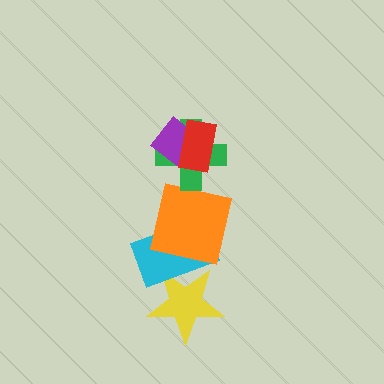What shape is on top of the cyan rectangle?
The orange square is on top of the cyan rectangle.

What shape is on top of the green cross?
The purple diamond is on top of the green cross.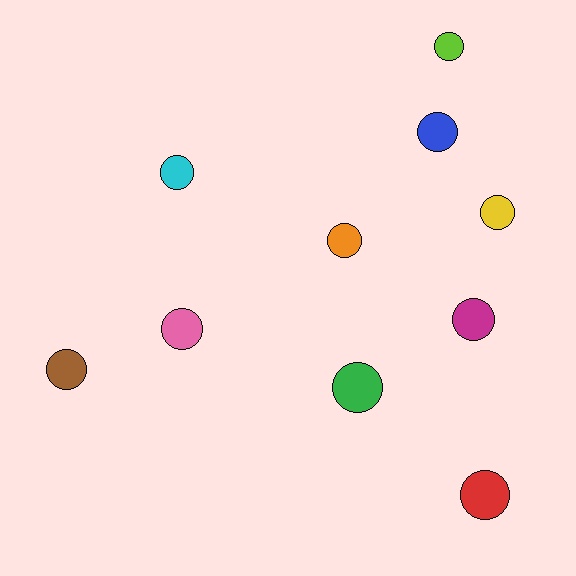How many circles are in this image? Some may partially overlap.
There are 10 circles.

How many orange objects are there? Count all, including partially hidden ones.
There is 1 orange object.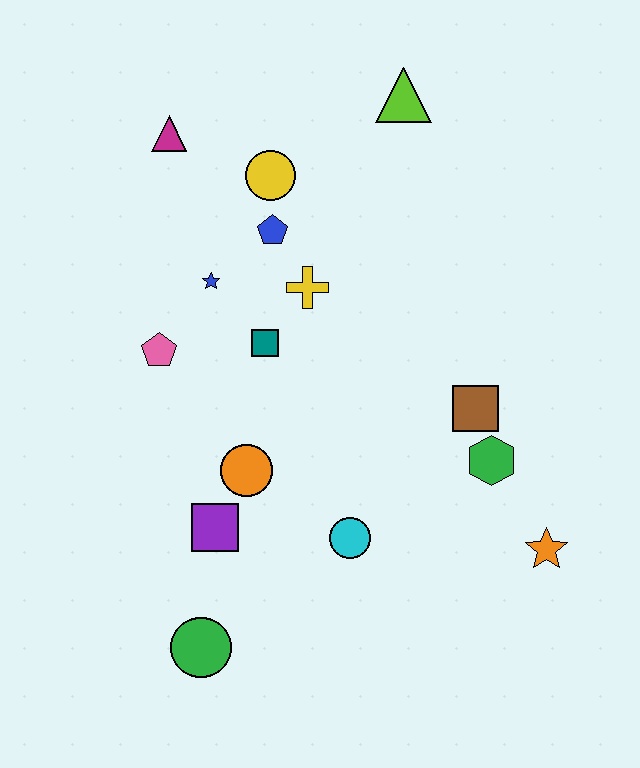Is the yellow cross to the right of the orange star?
No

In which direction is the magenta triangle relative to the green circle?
The magenta triangle is above the green circle.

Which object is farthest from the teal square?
The orange star is farthest from the teal square.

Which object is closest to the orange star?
The green hexagon is closest to the orange star.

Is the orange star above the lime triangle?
No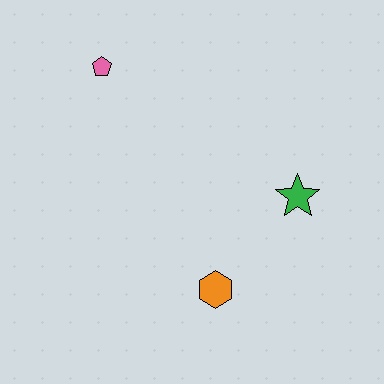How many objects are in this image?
There are 3 objects.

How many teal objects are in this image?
There are no teal objects.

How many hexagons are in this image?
There is 1 hexagon.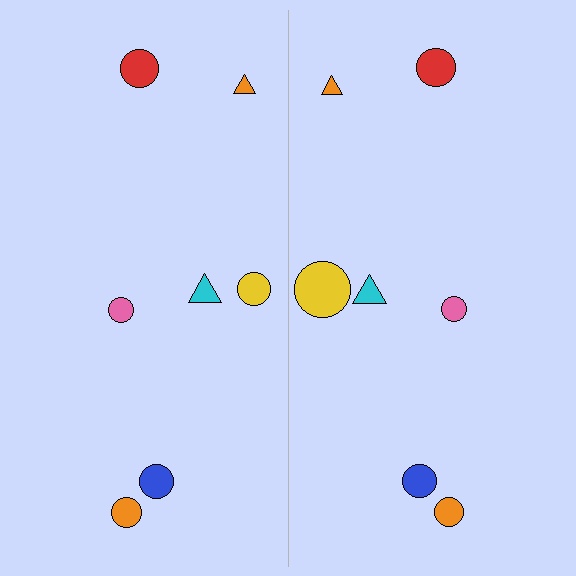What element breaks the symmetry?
The yellow circle on the right side has a different size than its mirror counterpart.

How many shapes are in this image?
There are 14 shapes in this image.